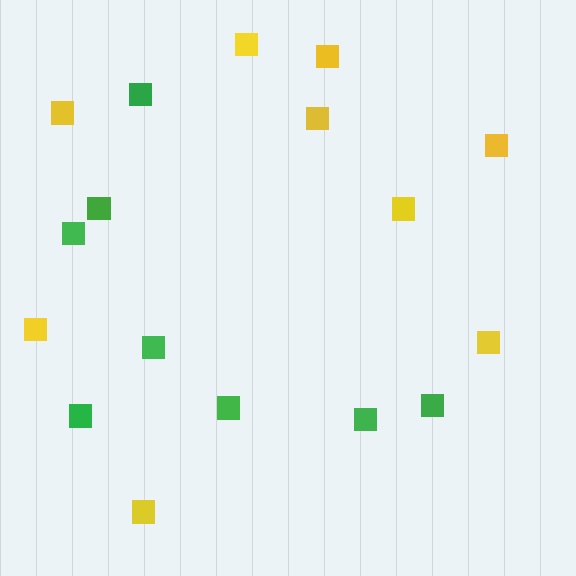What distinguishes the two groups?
There are 2 groups: one group of green squares (8) and one group of yellow squares (9).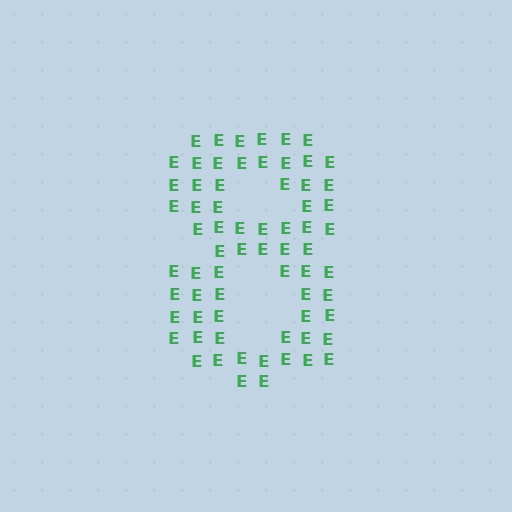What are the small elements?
The small elements are letter E's.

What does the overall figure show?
The overall figure shows the digit 8.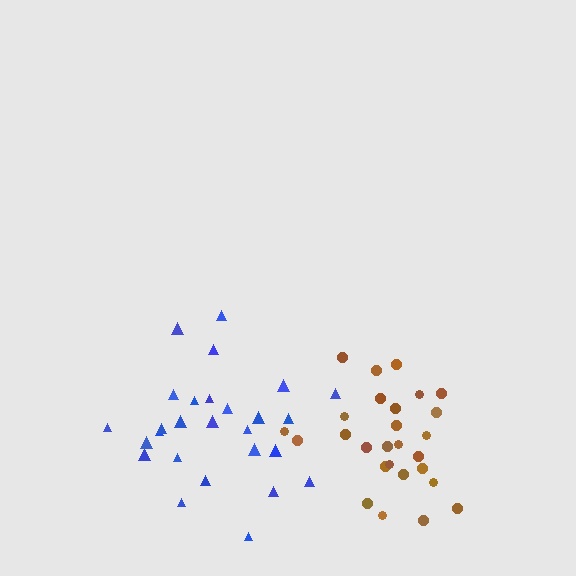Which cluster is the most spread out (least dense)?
Blue.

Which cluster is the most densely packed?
Brown.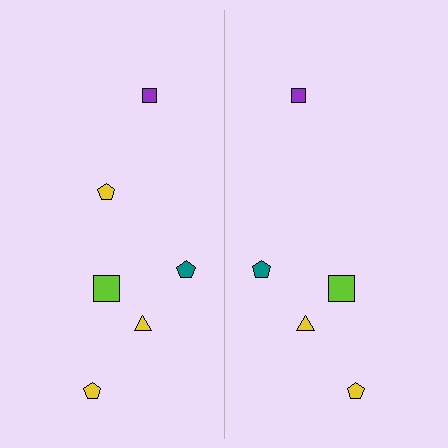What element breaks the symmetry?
A yellow pentagon is missing from the right side.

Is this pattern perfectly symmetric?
No, the pattern is not perfectly symmetric. A yellow pentagon is missing from the right side.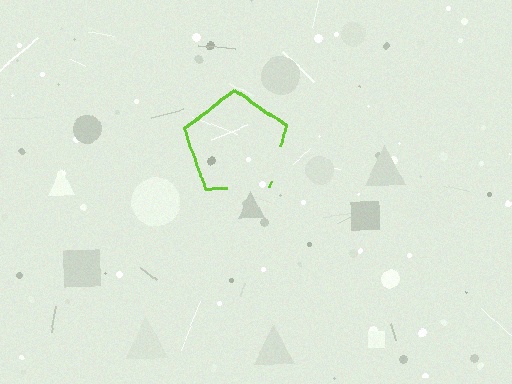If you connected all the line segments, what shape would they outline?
They would outline a pentagon.